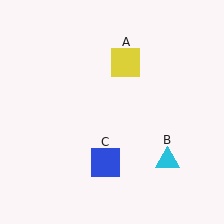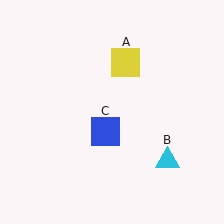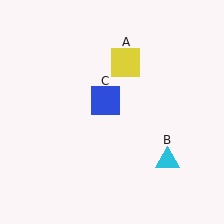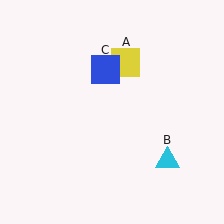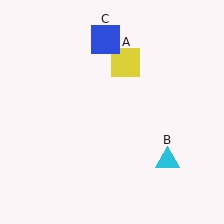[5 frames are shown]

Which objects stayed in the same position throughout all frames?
Yellow square (object A) and cyan triangle (object B) remained stationary.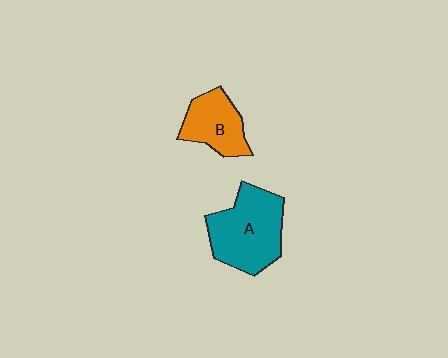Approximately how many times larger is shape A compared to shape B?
Approximately 1.6 times.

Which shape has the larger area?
Shape A (teal).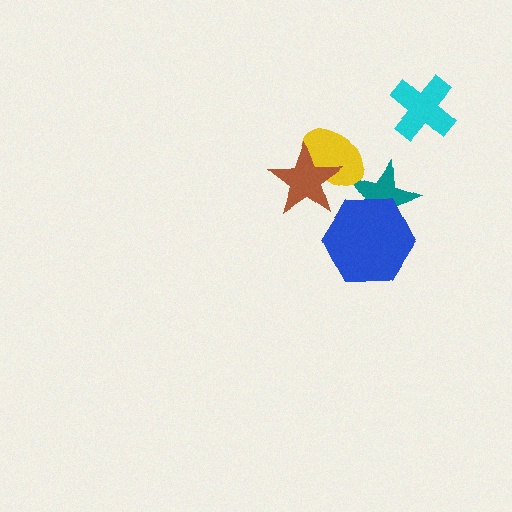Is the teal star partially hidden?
Yes, it is partially covered by another shape.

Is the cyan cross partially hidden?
No, no other shape covers it.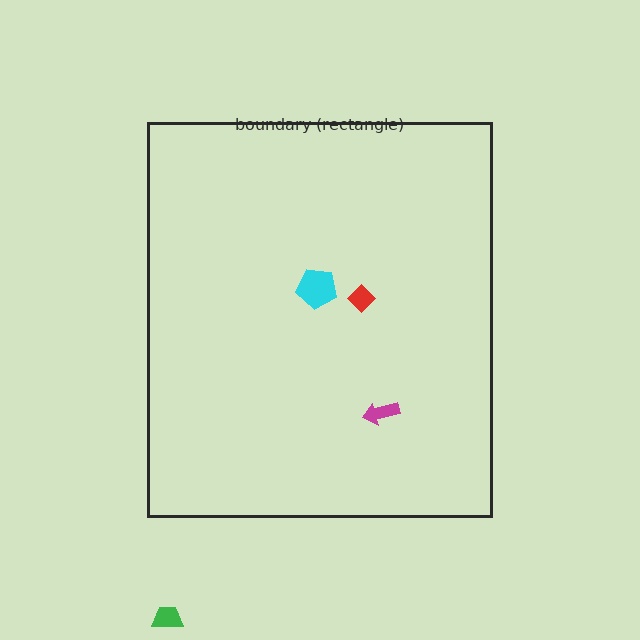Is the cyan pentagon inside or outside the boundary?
Inside.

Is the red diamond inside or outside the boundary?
Inside.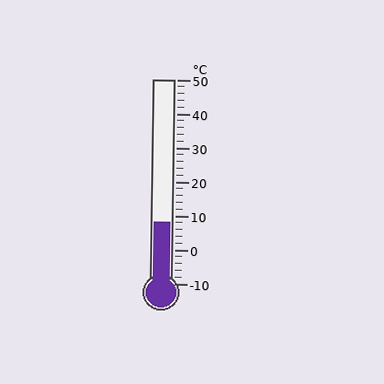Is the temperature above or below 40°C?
The temperature is below 40°C.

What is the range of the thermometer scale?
The thermometer scale ranges from -10°C to 50°C.